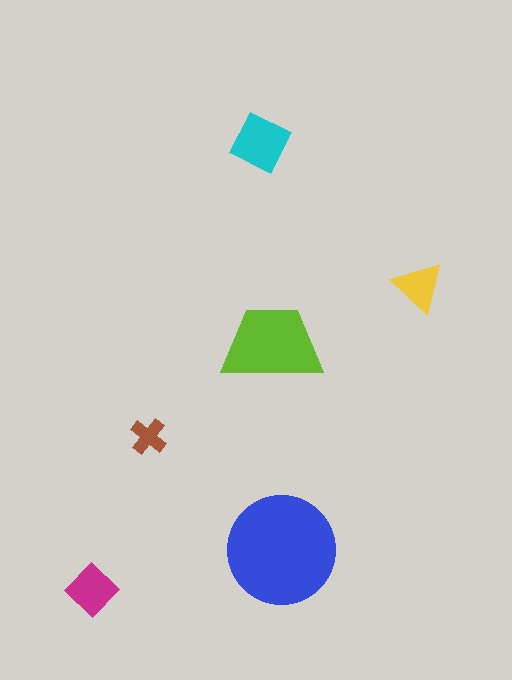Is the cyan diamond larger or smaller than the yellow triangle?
Larger.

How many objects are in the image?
There are 6 objects in the image.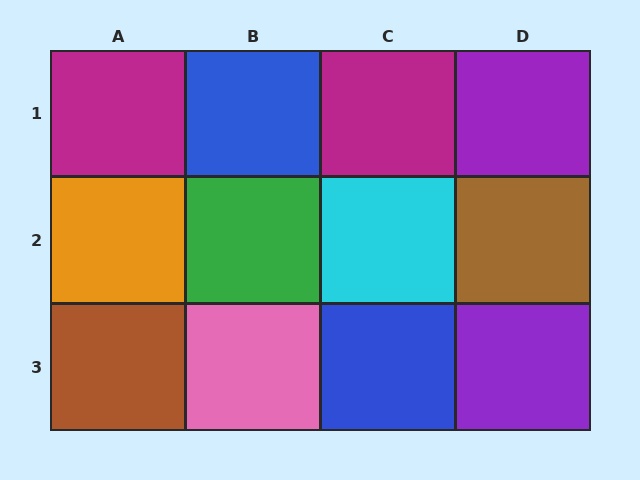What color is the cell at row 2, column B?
Green.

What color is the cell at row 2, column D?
Brown.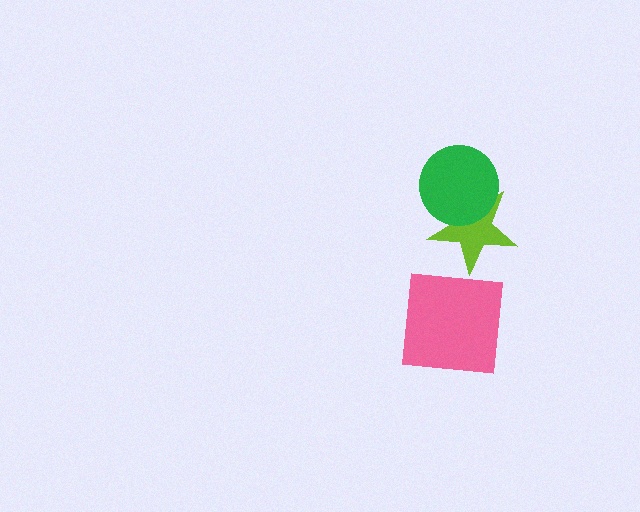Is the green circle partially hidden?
No, no other shape covers it.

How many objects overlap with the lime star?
1 object overlaps with the lime star.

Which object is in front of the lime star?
The green circle is in front of the lime star.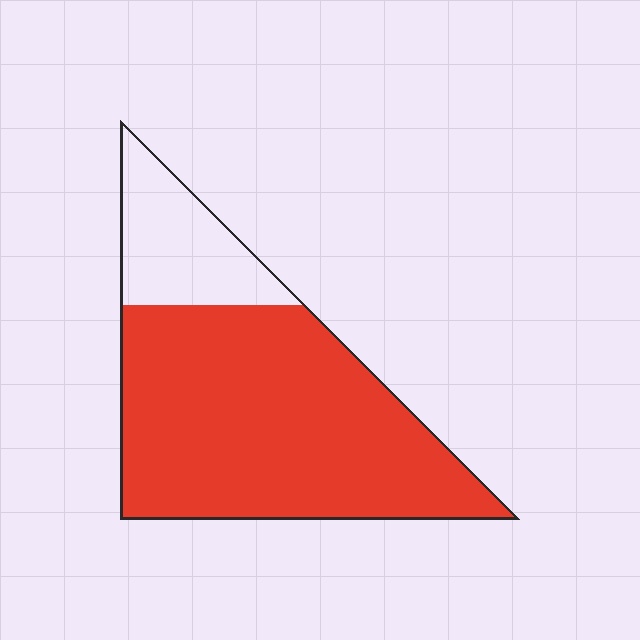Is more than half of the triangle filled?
Yes.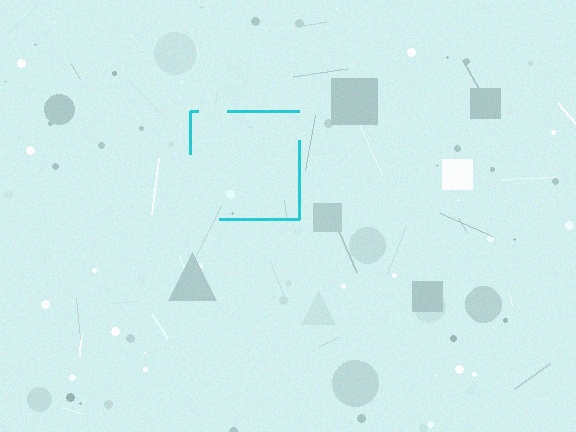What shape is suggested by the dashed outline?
The dashed outline suggests a square.